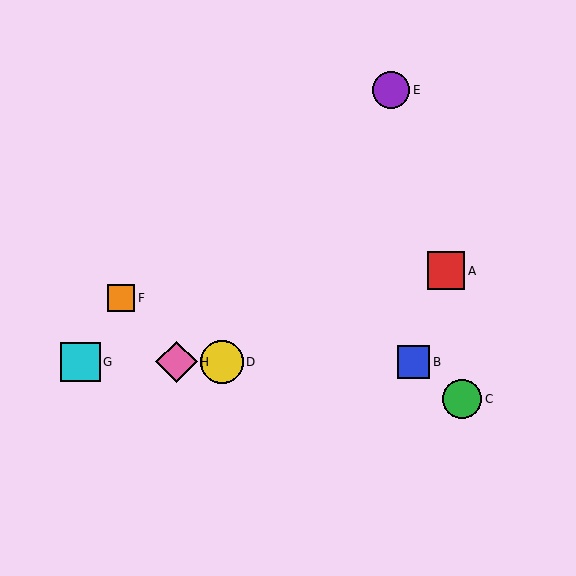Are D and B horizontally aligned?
Yes, both are at y≈362.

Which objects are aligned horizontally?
Objects B, D, G, H are aligned horizontally.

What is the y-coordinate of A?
Object A is at y≈271.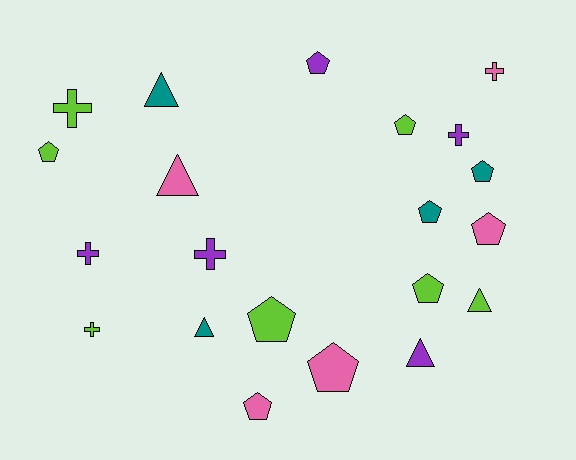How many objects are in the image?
There are 21 objects.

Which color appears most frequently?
Lime, with 7 objects.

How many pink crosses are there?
There is 1 pink cross.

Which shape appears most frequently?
Pentagon, with 10 objects.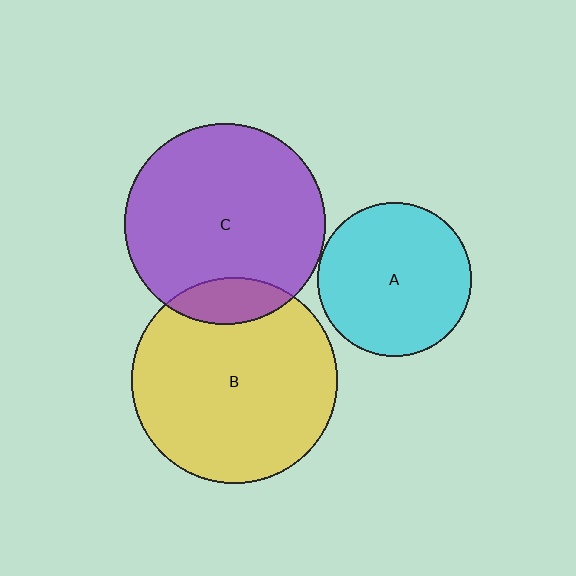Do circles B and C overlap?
Yes.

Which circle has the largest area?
Circle B (yellow).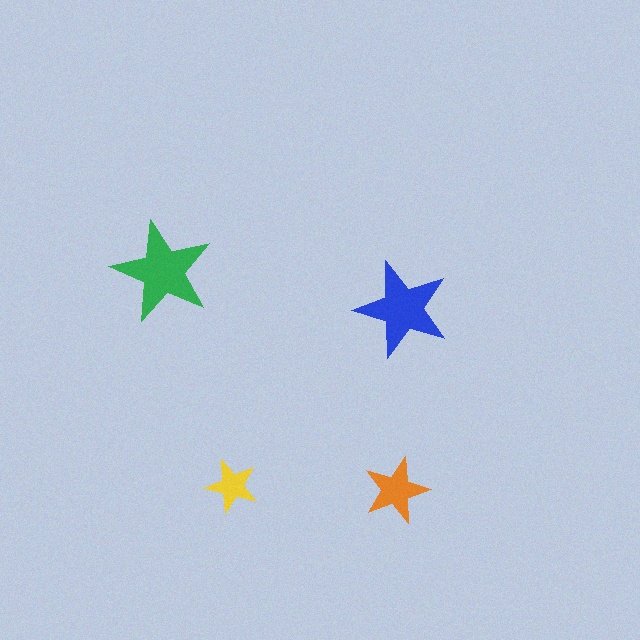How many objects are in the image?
There are 4 objects in the image.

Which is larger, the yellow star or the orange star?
The orange one.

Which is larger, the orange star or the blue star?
The blue one.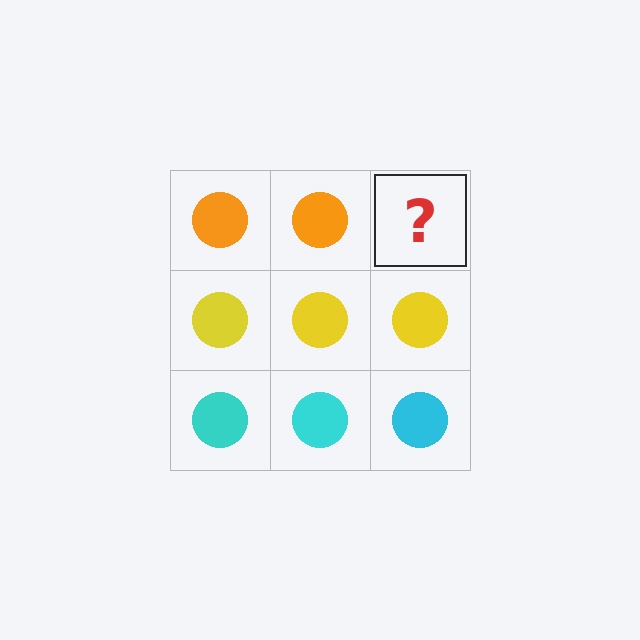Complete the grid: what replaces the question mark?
The question mark should be replaced with an orange circle.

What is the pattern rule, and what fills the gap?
The rule is that each row has a consistent color. The gap should be filled with an orange circle.